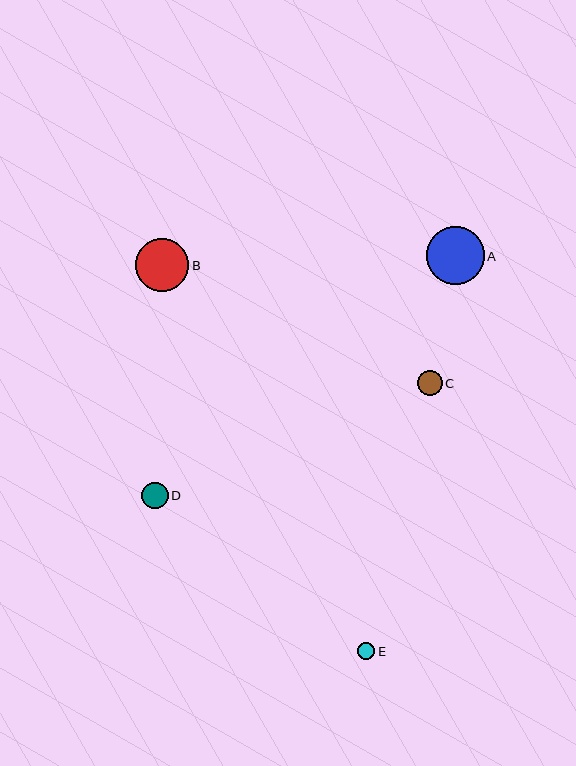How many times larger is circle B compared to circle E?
Circle B is approximately 3.1 times the size of circle E.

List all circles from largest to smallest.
From largest to smallest: A, B, D, C, E.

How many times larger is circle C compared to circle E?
Circle C is approximately 1.4 times the size of circle E.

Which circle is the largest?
Circle A is the largest with a size of approximately 58 pixels.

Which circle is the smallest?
Circle E is the smallest with a size of approximately 17 pixels.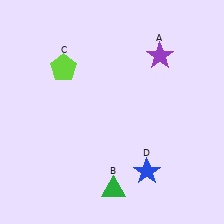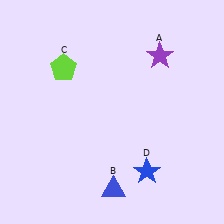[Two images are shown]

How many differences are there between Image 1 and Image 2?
There is 1 difference between the two images.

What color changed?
The triangle (B) changed from green in Image 1 to blue in Image 2.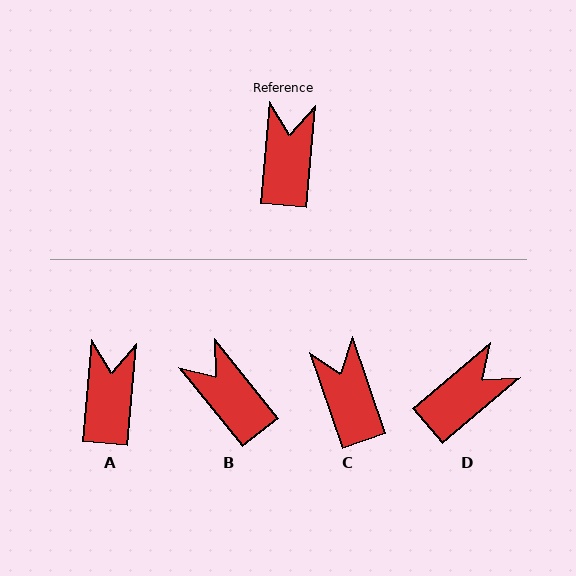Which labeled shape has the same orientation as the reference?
A.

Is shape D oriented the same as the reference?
No, it is off by about 45 degrees.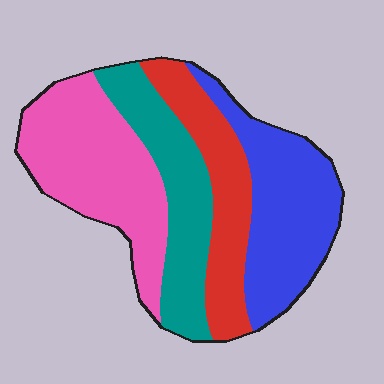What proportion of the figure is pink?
Pink covers about 30% of the figure.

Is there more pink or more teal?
Pink.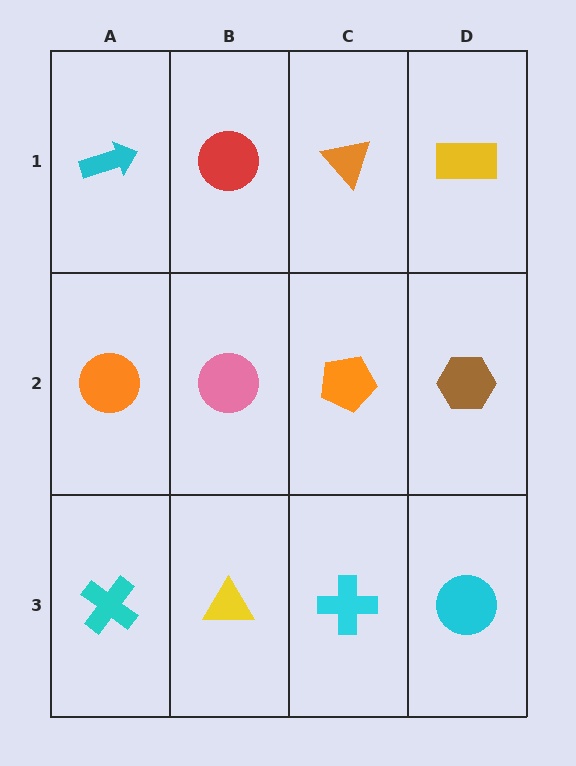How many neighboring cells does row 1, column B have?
3.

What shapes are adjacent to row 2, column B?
A red circle (row 1, column B), a yellow triangle (row 3, column B), an orange circle (row 2, column A), an orange pentagon (row 2, column C).